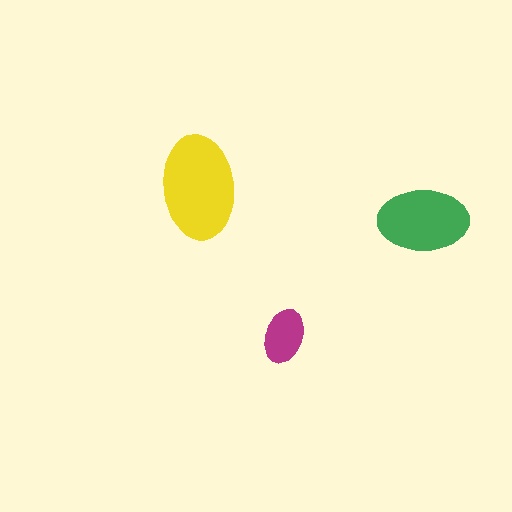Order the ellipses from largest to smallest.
the yellow one, the green one, the magenta one.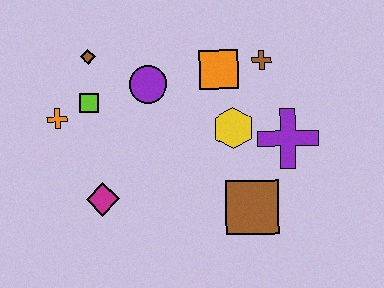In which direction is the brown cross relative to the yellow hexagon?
The brown cross is above the yellow hexagon.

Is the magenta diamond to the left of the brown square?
Yes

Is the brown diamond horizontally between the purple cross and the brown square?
No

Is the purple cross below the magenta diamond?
No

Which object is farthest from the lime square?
The purple cross is farthest from the lime square.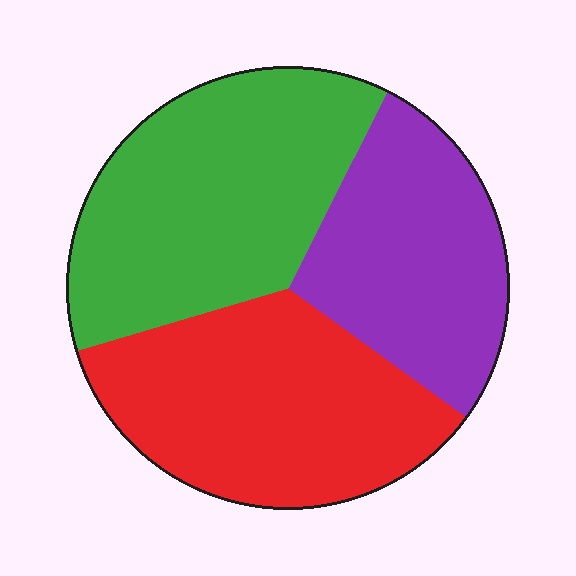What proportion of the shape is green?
Green takes up about three eighths (3/8) of the shape.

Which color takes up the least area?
Purple, at roughly 25%.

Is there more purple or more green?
Green.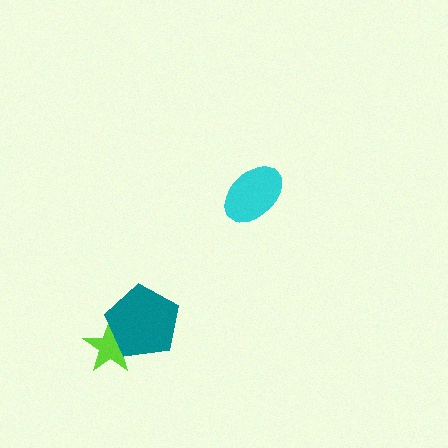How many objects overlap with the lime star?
1 object overlaps with the lime star.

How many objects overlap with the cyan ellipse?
0 objects overlap with the cyan ellipse.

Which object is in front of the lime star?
The teal pentagon is in front of the lime star.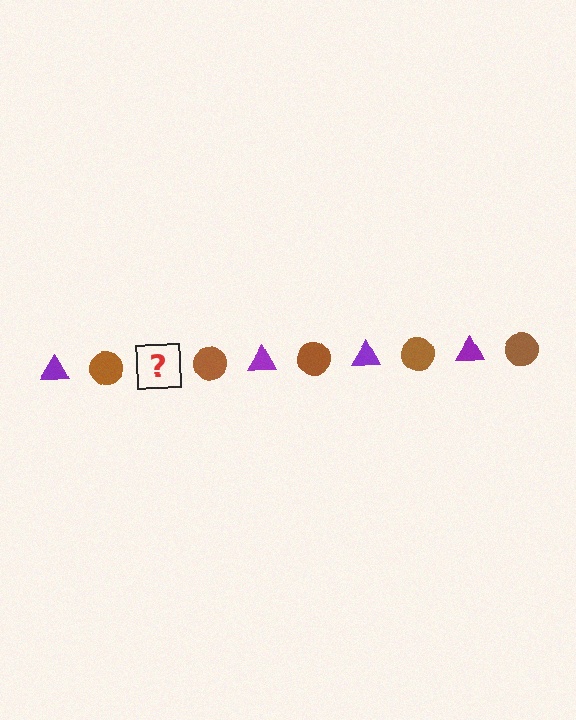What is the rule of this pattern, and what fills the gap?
The rule is that the pattern alternates between purple triangle and brown circle. The gap should be filled with a purple triangle.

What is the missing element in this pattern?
The missing element is a purple triangle.